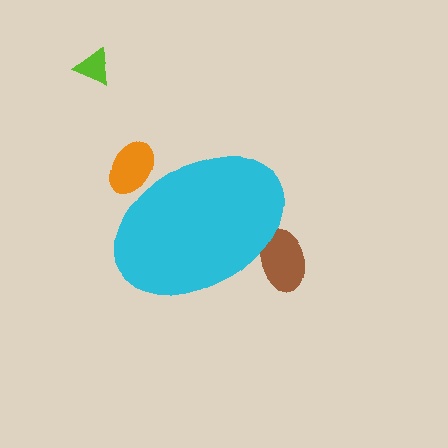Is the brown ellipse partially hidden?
Yes, the brown ellipse is partially hidden behind the cyan ellipse.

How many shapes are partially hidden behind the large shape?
2 shapes are partially hidden.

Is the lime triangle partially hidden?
No, the lime triangle is fully visible.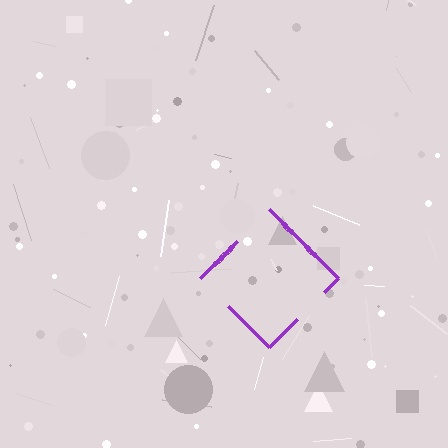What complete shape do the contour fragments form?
The contour fragments form a diamond.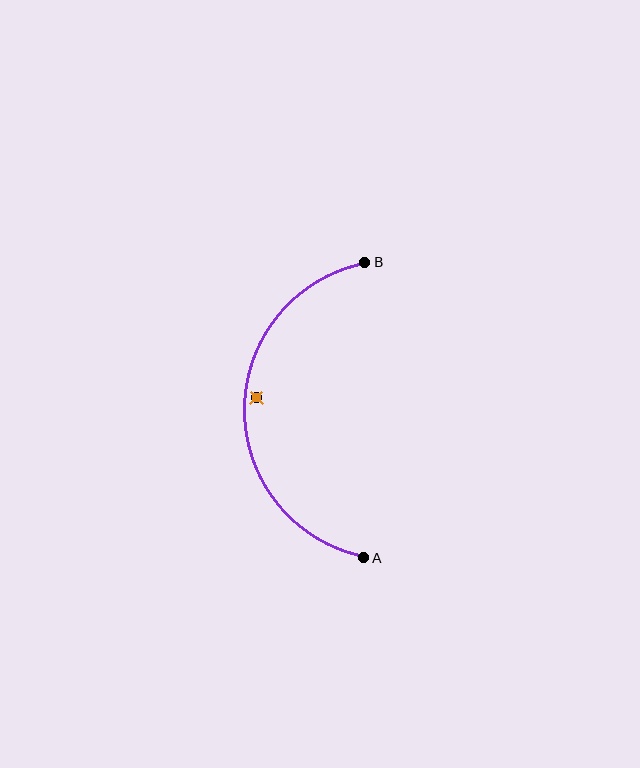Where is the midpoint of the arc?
The arc midpoint is the point on the curve farthest from the straight line joining A and B. It sits to the left of that line.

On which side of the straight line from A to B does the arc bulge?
The arc bulges to the left of the straight line connecting A and B.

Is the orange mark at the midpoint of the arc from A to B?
No — the orange mark does not lie on the arc at all. It sits slightly inside the curve.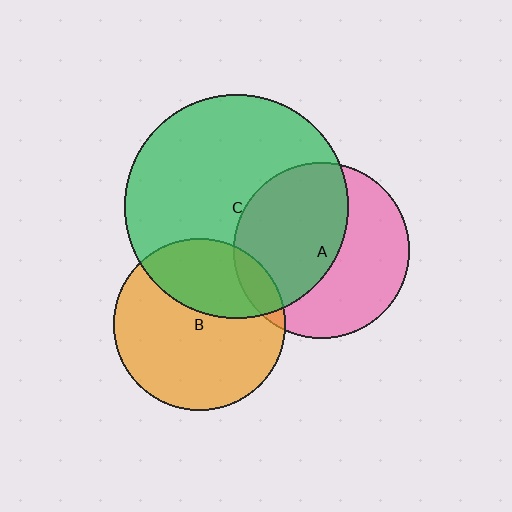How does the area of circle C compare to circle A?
Approximately 1.6 times.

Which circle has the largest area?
Circle C (green).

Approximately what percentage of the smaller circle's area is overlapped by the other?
Approximately 35%.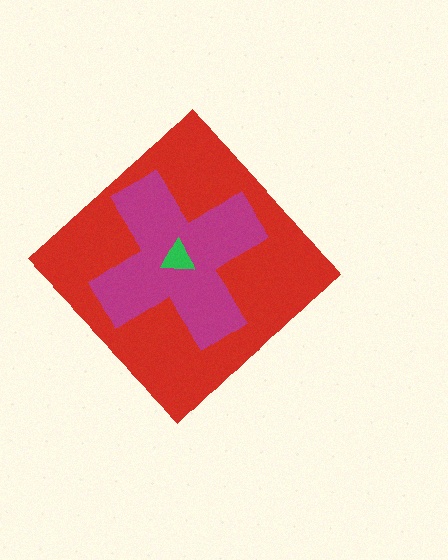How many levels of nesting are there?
3.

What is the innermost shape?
The green triangle.